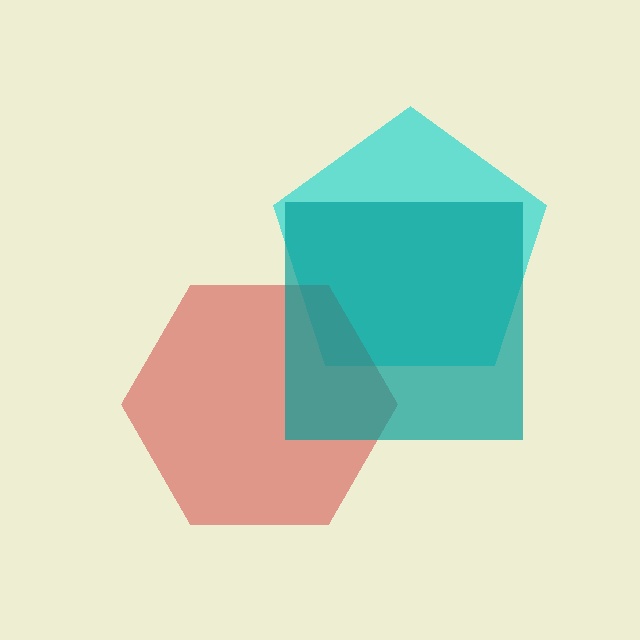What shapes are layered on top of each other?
The layered shapes are: a cyan pentagon, a red hexagon, a teal square.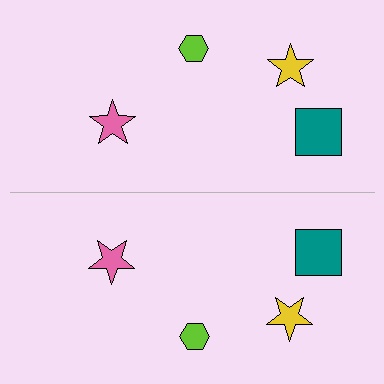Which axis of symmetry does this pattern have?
The pattern has a horizontal axis of symmetry running through the center of the image.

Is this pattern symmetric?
Yes, this pattern has bilateral (reflection) symmetry.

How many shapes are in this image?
There are 8 shapes in this image.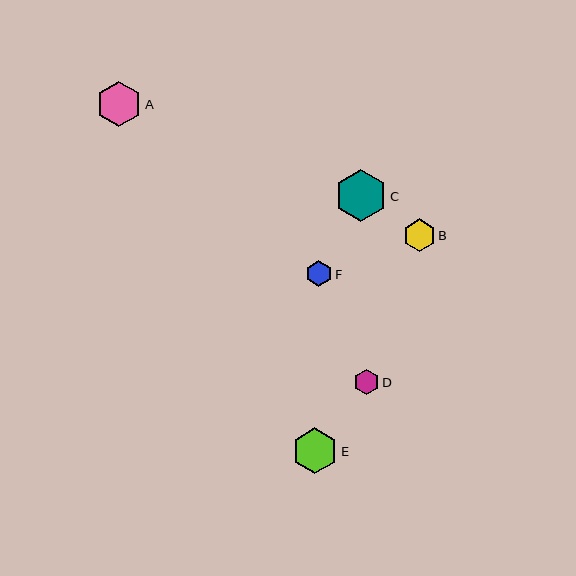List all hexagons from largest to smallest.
From largest to smallest: C, E, A, B, F, D.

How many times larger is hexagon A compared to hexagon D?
Hexagon A is approximately 1.8 times the size of hexagon D.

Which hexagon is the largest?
Hexagon C is the largest with a size of approximately 52 pixels.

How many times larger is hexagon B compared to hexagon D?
Hexagon B is approximately 1.3 times the size of hexagon D.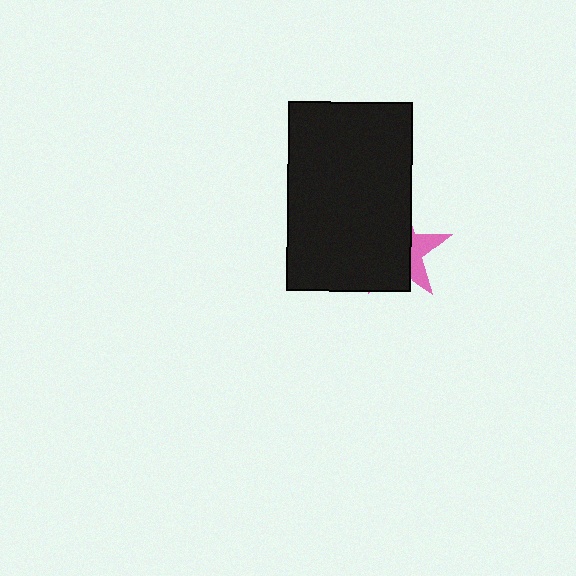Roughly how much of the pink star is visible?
A small part of it is visible (roughly 30%).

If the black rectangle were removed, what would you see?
You would see the complete pink star.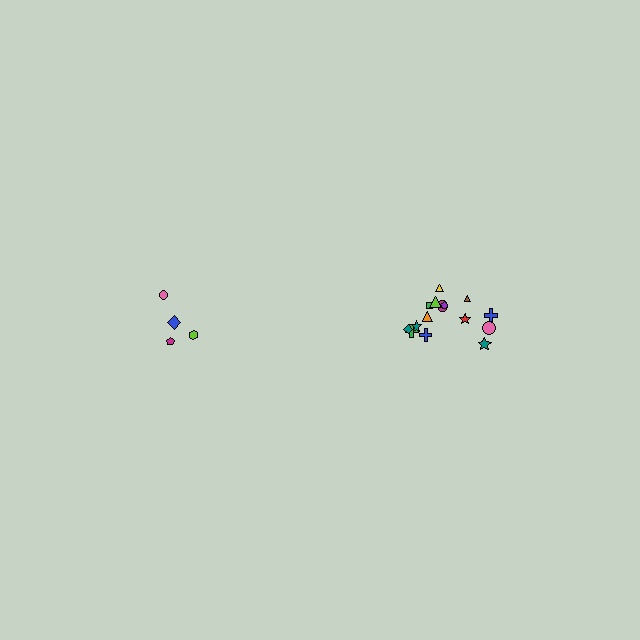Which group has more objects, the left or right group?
The right group.